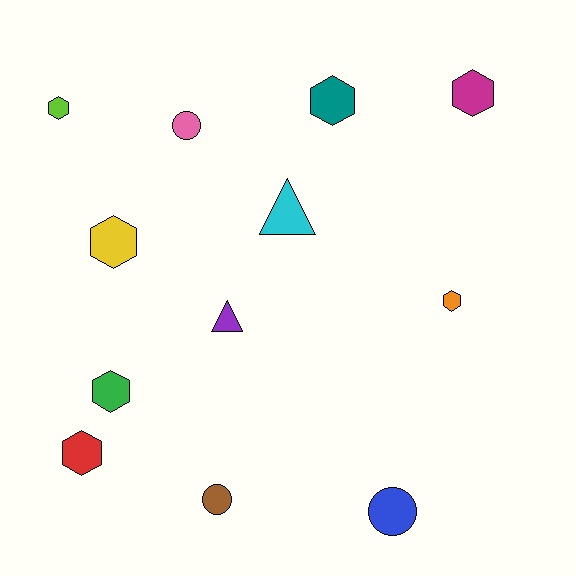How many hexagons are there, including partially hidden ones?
There are 7 hexagons.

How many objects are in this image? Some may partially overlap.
There are 12 objects.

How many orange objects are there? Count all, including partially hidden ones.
There is 1 orange object.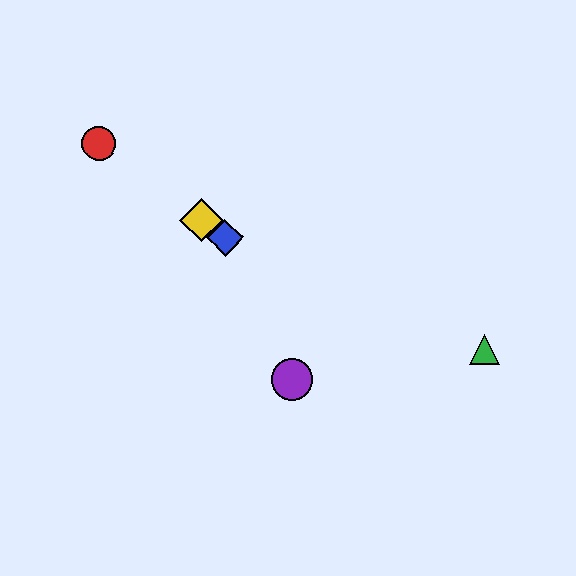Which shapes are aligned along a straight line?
The red circle, the blue diamond, the yellow diamond are aligned along a straight line.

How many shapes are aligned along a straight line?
3 shapes (the red circle, the blue diamond, the yellow diamond) are aligned along a straight line.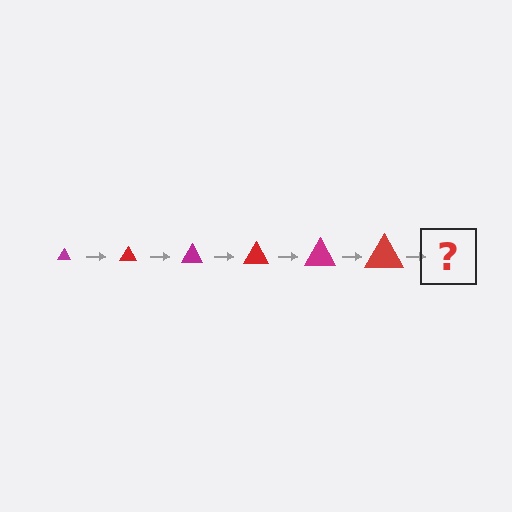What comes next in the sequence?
The next element should be a magenta triangle, larger than the previous one.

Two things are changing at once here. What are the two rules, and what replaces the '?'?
The two rules are that the triangle grows larger each step and the color cycles through magenta and red. The '?' should be a magenta triangle, larger than the previous one.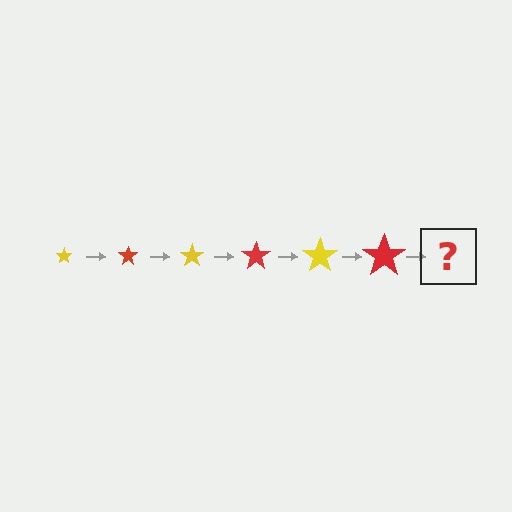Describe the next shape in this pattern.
It should be a yellow star, larger than the previous one.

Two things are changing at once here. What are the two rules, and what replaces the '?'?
The two rules are that the star grows larger each step and the color cycles through yellow and red. The '?' should be a yellow star, larger than the previous one.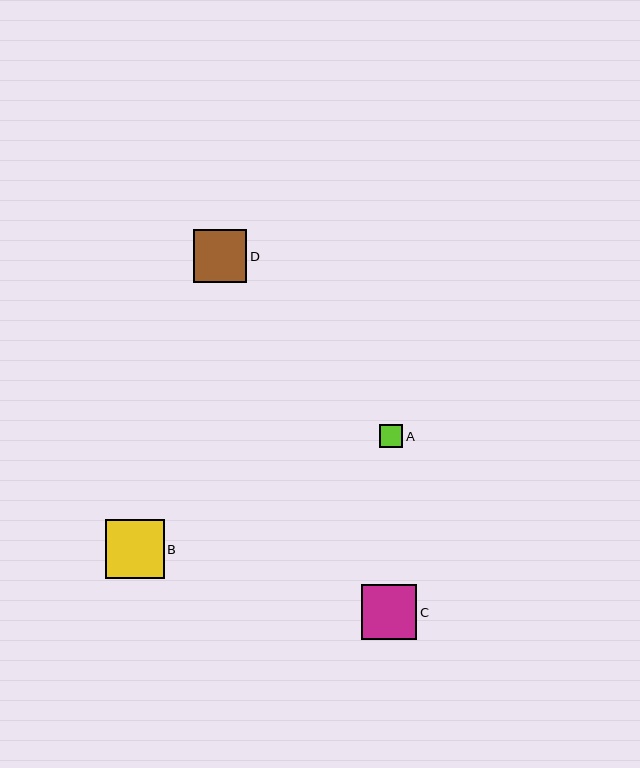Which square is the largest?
Square B is the largest with a size of approximately 59 pixels.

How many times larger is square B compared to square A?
Square B is approximately 2.5 times the size of square A.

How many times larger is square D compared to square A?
Square D is approximately 2.3 times the size of square A.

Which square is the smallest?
Square A is the smallest with a size of approximately 23 pixels.